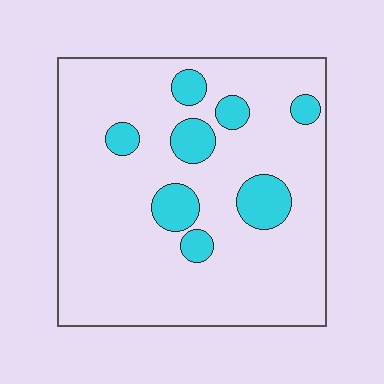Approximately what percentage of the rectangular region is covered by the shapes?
Approximately 15%.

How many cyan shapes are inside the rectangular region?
8.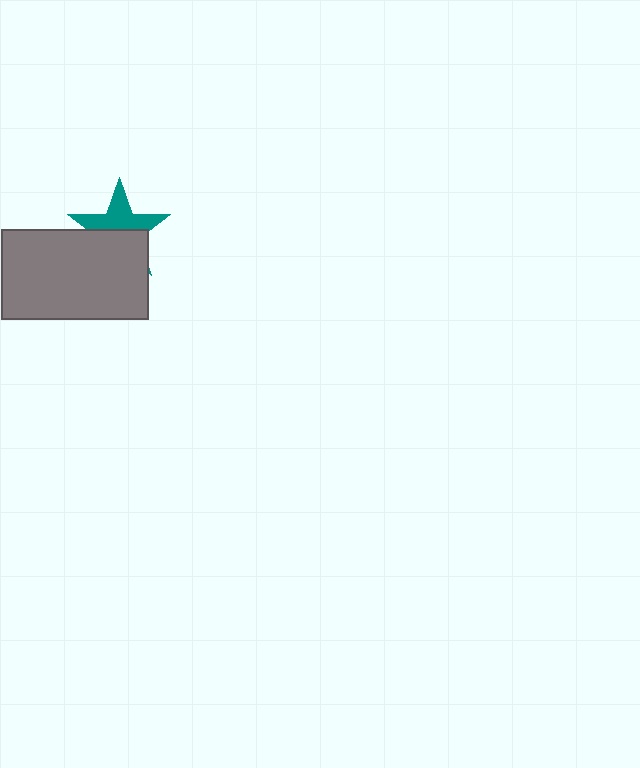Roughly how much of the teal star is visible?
About half of it is visible (roughly 51%).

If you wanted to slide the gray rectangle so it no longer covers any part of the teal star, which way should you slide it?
Slide it down — that is the most direct way to separate the two shapes.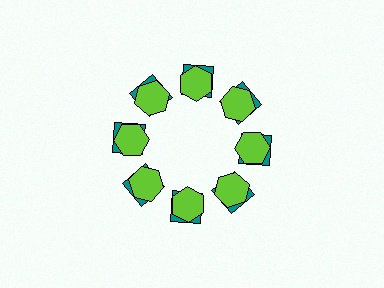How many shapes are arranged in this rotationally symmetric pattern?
There are 16 shapes, arranged in 8 groups of 2.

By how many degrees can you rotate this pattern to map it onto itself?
The pattern maps onto itself every 45 degrees of rotation.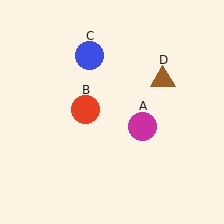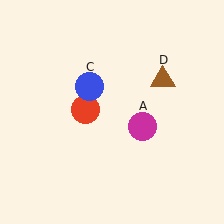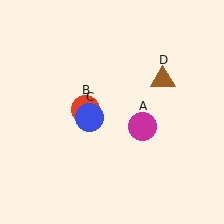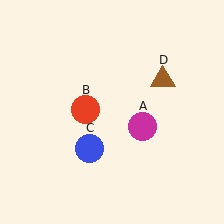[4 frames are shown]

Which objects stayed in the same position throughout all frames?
Magenta circle (object A) and red circle (object B) and brown triangle (object D) remained stationary.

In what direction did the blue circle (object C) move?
The blue circle (object C) moved down.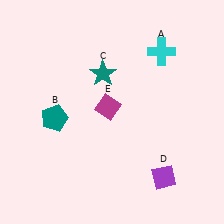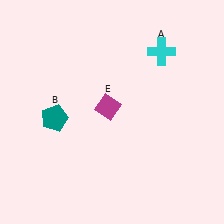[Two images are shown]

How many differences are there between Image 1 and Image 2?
There are 2 differences between the two images.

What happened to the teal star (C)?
The teal star (C) was removed in Image 2. It was in the top-left area of Image 1.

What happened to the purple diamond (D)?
The purple diamond (D) was removed in Image 2. It was in the bottom-right area of Image 1.